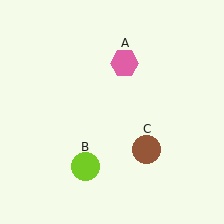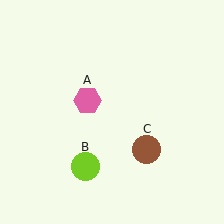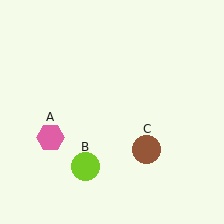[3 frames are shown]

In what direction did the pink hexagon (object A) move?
The pink hexagon (object A) moved down and to the left.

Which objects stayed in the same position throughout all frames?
Lime circle (object B) and brown circle (object C) remained stationary.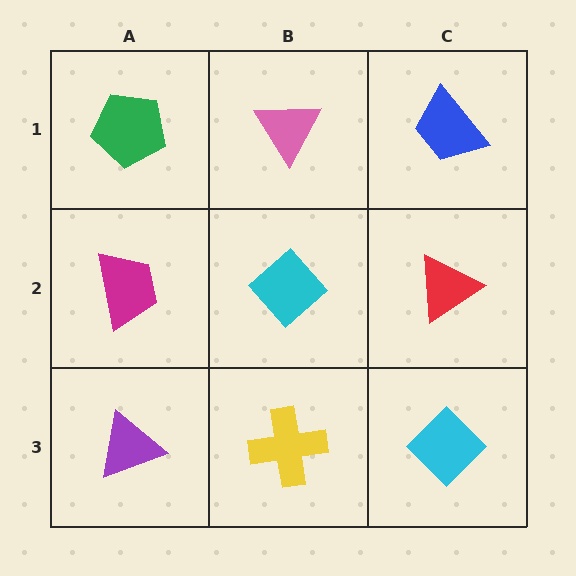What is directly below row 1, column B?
A cyan diamond.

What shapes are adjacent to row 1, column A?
A magenta trapezoid (row 2, column A), a pink triangle (row 1, column B).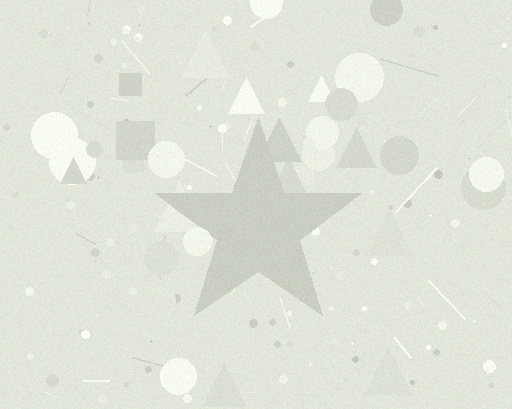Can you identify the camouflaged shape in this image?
The camouflaged shape is a star.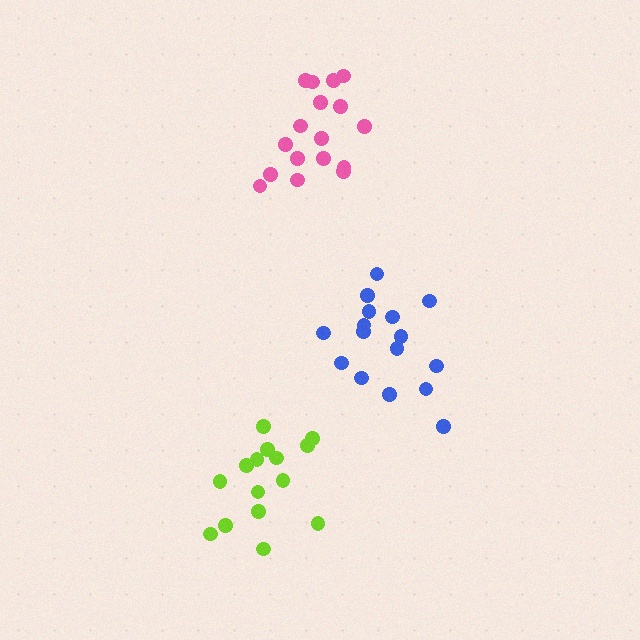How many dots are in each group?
Group 1: 16 dots, Group 2: 17 dots, Group 3: 15 dots (48 total).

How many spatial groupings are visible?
There are 3 spatial groupings.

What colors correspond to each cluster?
The clusters are colored: blue, pink, lime.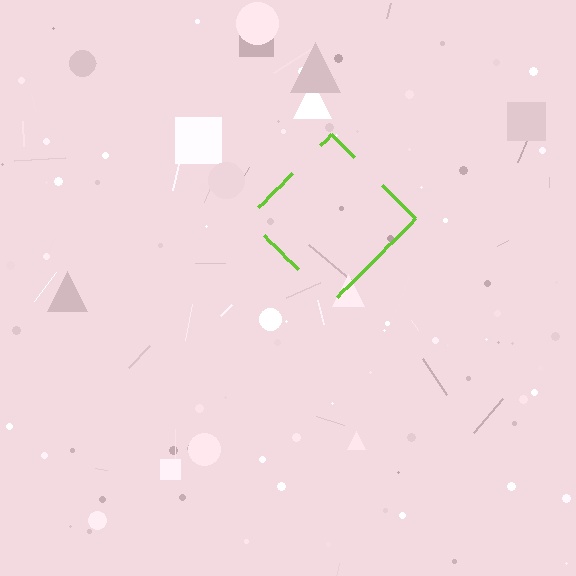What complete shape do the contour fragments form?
The contour fragments form a diamond.